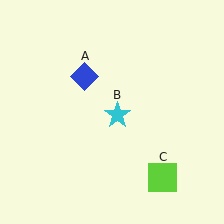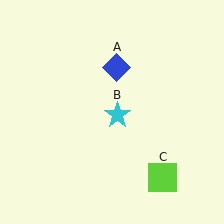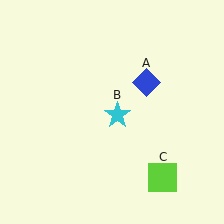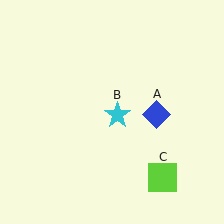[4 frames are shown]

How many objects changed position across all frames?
1 object changed position: blue diamond (object A).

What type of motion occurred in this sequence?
The blue diamond (object A) rotated clockwise around the center of the scene.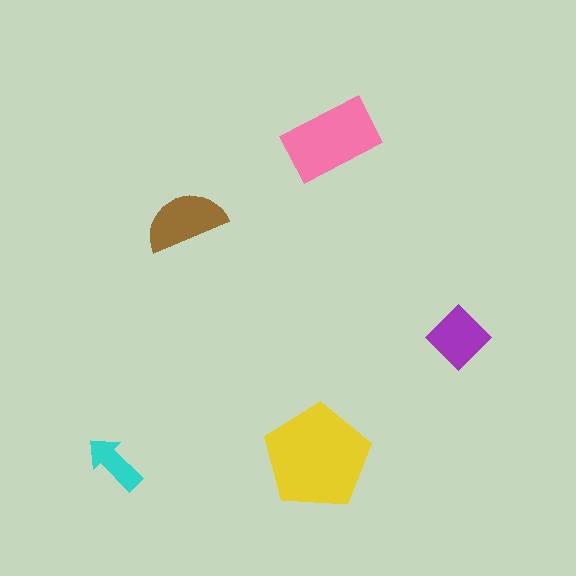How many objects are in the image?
There are 5 objects in the image.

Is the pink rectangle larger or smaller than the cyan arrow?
Larger.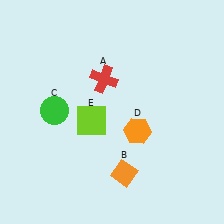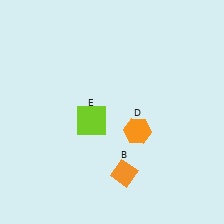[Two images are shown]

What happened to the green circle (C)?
The green circle (C) was removed in Image 2. It was in the top-left area of Image 1.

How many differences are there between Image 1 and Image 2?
There are 2 differences between the two images.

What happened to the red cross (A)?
The red cross (A) was removed in Image 2. It was in the top-left area of Image 1.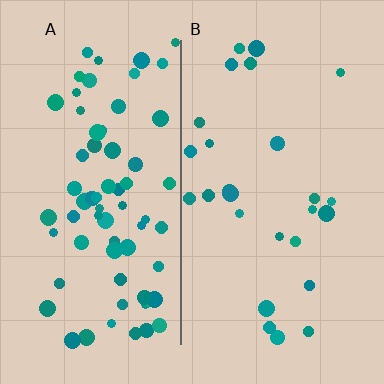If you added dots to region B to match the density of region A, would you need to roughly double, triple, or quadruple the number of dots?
Approximately triple.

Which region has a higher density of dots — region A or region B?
A (the left).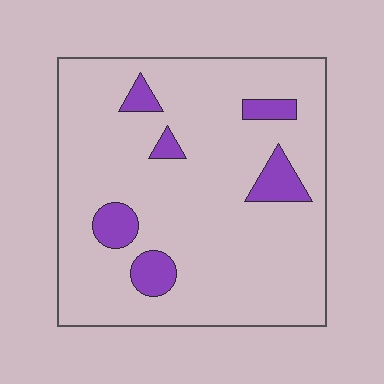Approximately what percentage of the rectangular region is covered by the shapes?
Approximately 10%.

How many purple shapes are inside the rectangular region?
6.